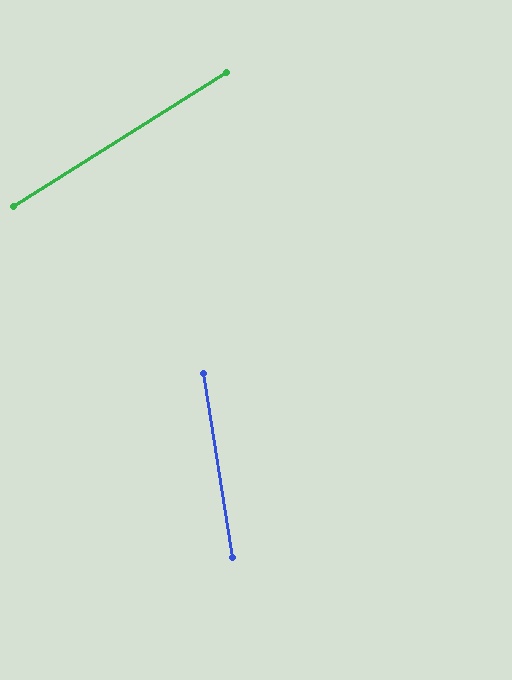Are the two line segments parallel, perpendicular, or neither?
Neither parallel nor perpendicular — they differ by about 67°.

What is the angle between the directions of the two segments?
Approximately 67 degrees.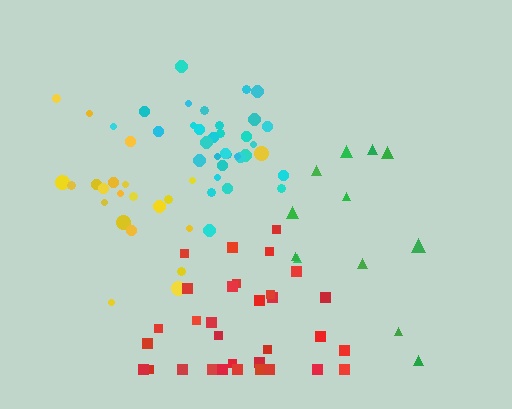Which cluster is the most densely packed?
Cyan.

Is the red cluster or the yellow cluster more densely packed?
Red.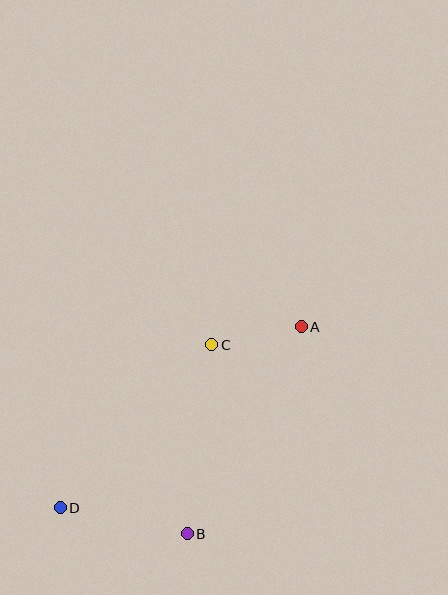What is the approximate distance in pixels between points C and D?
The distance between C and D is approximately 222 pixels.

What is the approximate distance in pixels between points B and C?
The distance between B and C is approximately 191 pixels.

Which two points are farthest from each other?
Points A and D are farthest from each other.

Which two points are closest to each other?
Points A and C are closest to each other.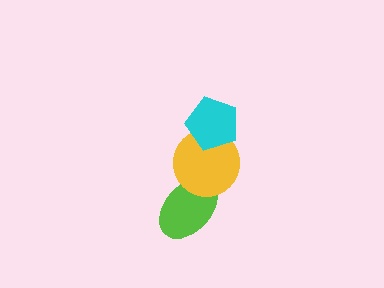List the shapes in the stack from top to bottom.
From top to bottom: the cyan pentagon, the yellow circle, the lime ellipse.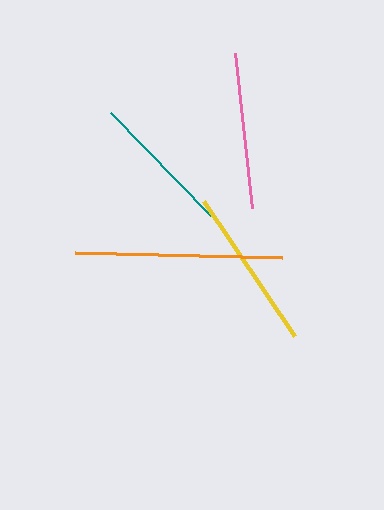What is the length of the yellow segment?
The yellow segment is approximately 162 pixels long.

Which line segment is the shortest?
The teal line is the shortest at approximately 143 pixels.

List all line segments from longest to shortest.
From longest to shortest: orange, yellow, pink, teal.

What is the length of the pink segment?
The pink segment is approximately 156 pixels long.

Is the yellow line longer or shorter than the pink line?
The yellow line is longer than the pink line.